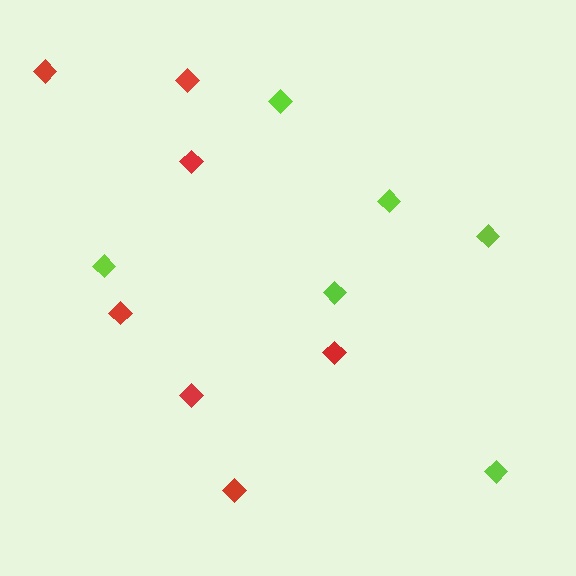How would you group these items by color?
There are 2 groups: one group of lime diamonds (6) and one group of red diamonds (7).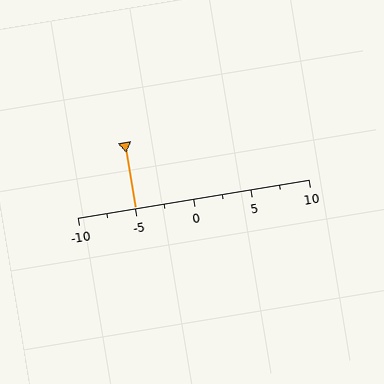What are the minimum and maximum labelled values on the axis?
The axis runs from -10 to 10.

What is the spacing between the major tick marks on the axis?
The major ticks are spaced 5 apart.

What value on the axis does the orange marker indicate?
The marker indicates approximately -5.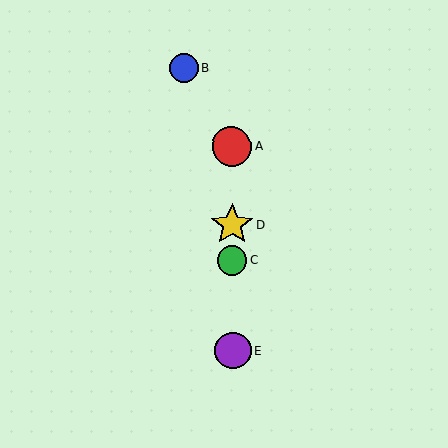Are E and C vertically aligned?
Yes, both are at x≈233.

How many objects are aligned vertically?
4 objects (A, C, D, E) are aligned vertically.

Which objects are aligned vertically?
Objects A, C, D, E are aligned vertically.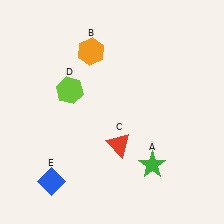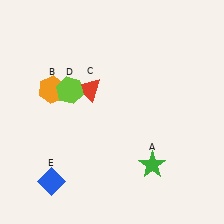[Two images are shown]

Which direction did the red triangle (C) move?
The red triangle (C) moved up.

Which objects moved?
The objects that moved are: the orange hexagon (B), the red triangle (C).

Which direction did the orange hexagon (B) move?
The orange hexagon (B) moved left.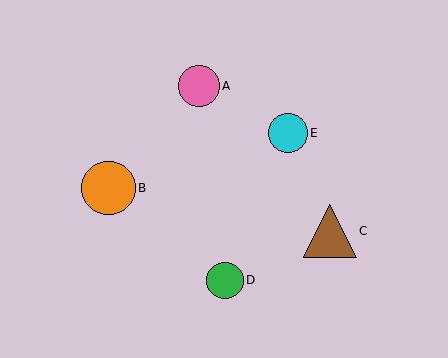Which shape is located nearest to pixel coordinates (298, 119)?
The cyan circle (labeled E) at (288, 133) is nearest to that location.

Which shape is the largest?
The orange circle (labeled B) is the largest.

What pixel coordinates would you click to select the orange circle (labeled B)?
Click at (108, 188) to select the orange circle B.